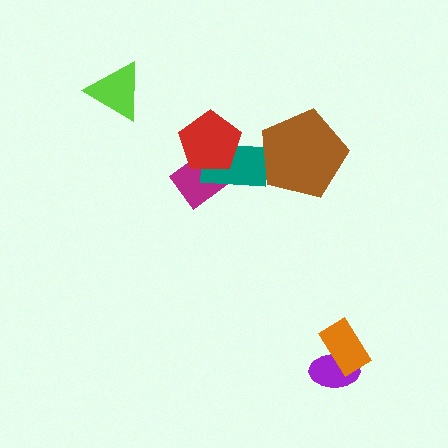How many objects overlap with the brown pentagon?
1 object overlaps with the brown pentagon.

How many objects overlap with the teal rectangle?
3 objects overlap with the teal rectangle.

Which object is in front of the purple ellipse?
The orange rectangle is in front of the purple ellipse.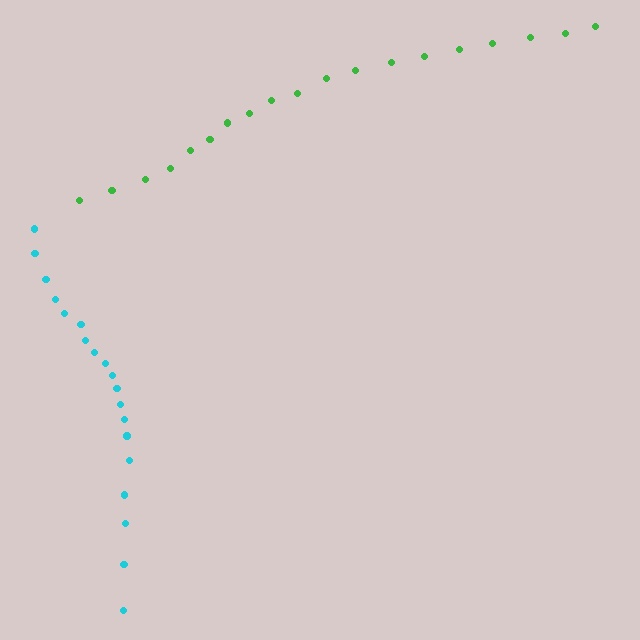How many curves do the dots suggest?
There are 2 distinct paths.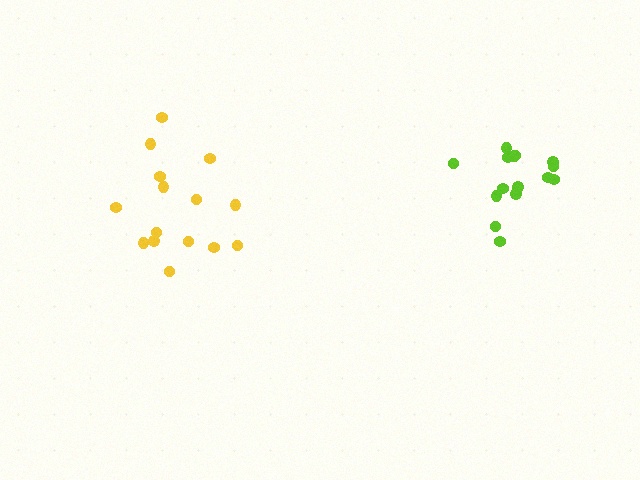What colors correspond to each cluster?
The clusters are colored: lime, yellow.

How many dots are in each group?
Group 1: 15 dots, Group 2: 15 dots (30 total).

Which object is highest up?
The lime cluster is topmost.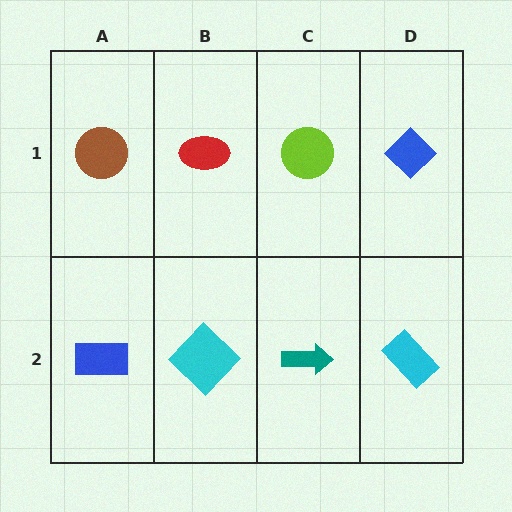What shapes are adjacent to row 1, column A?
A blue rectangle (row 2, column A), a red ellipse (row 1, column B).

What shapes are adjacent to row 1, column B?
A cyan diamond (row 2, column B), a brown circle (row 1, column A), a lime circle (row 1, column C).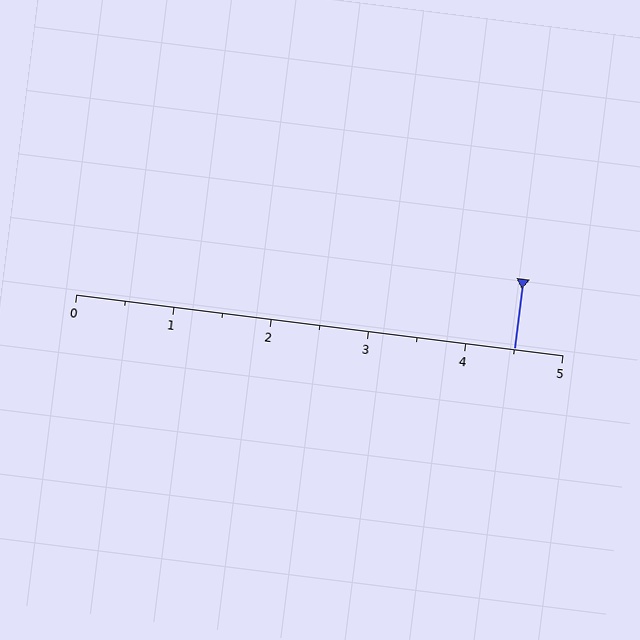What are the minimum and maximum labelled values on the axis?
The axis runs from 0 to 5.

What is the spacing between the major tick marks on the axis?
The major ticks are spaced 1 apart.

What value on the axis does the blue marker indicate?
The marker indicates approximately 4.5.